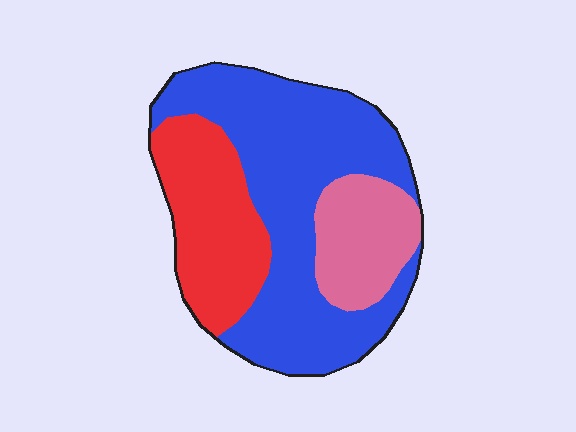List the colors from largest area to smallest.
From largest to smallest: blue, red, pink.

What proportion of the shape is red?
Red takes up about one quarter (1/4) of the shape.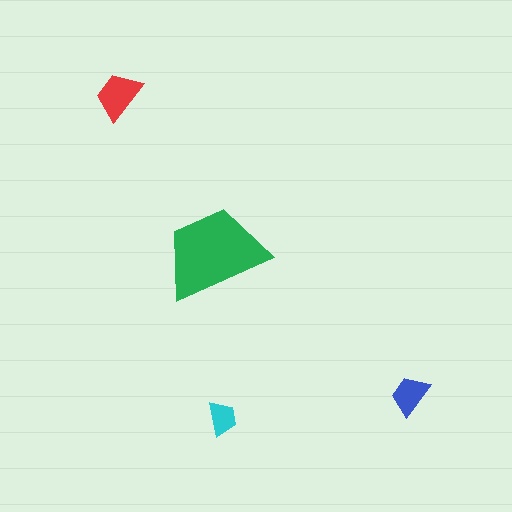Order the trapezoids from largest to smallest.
the green one, the red one, the blue one, the cyan one.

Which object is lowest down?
The cyan trapezoid is bottommost.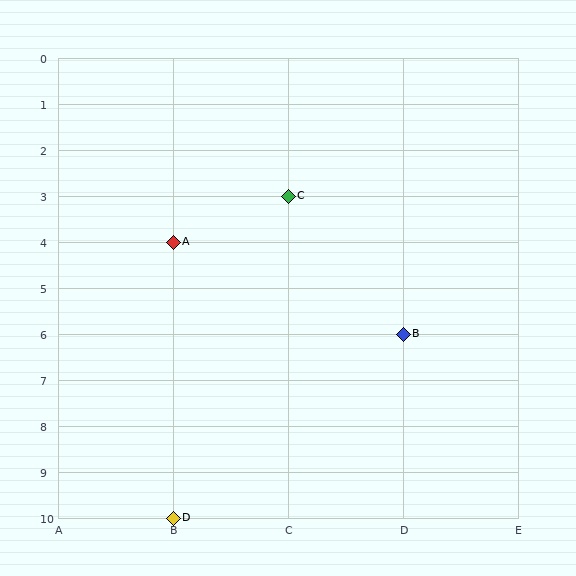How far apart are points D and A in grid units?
Points D and A are 6 rows apart.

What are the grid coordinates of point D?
Point D is at grid coordinates (B, 10).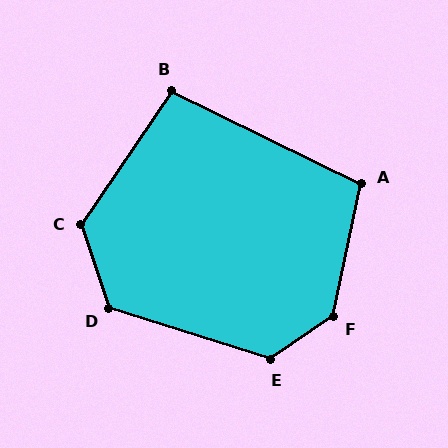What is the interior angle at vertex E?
Approximately 128 degrees (obtuse).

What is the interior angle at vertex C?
Approximately 128 degrees (obtuse).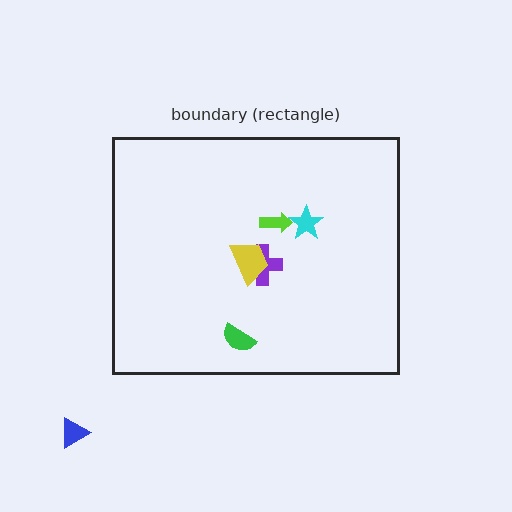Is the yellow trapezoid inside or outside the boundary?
Inside.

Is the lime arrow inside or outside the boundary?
Inside.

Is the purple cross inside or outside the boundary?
Inside.